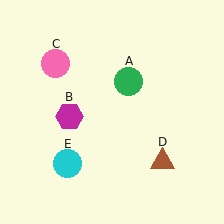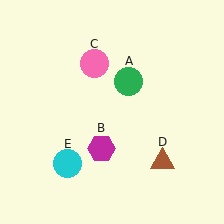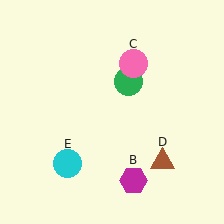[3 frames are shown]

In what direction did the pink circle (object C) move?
The pink circle (object C) moved right.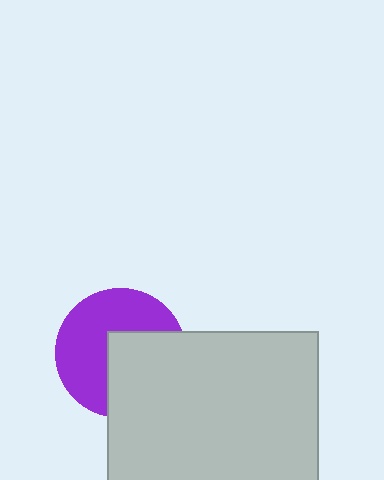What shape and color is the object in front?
The object in front is a light gray rectangle.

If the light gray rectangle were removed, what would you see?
You would see the complete purple circle.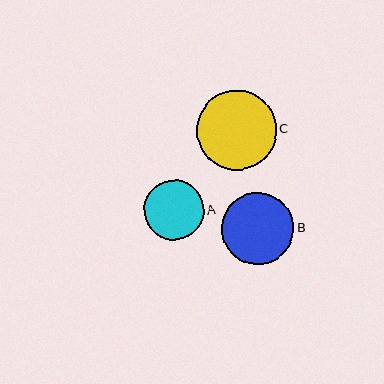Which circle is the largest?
Circle C is the largest with a size of approximately 80 pixels.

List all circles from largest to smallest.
From largest to smallest: C, B, A.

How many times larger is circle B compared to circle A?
Circle B is approximately 1.2 times the size of circle A.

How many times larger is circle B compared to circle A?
Circle B is approximately 1.2 times the size of circle A.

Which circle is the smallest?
Circle A is the smallest with a size of approximately 60 pixels.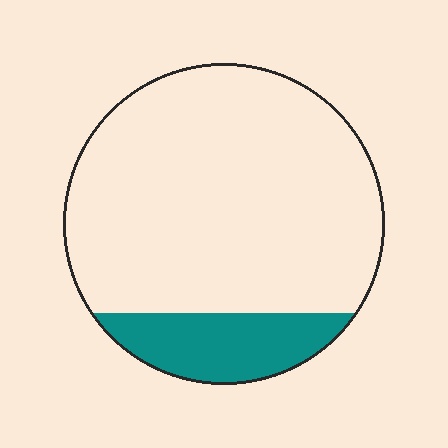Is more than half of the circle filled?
No.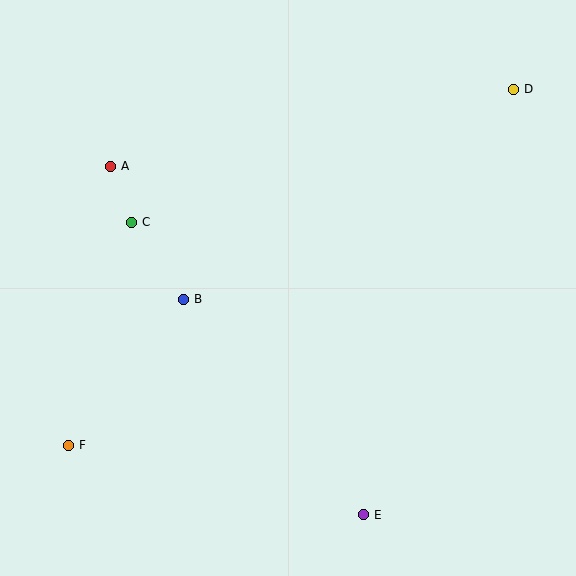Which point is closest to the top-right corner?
Point D is closest to the top-right corner.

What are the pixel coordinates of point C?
Point C is at (131, 222).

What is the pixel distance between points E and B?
The distance between E and B is 281 pixels.